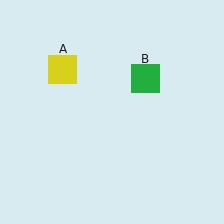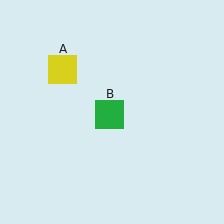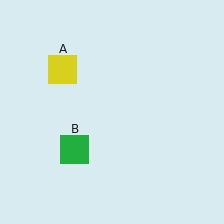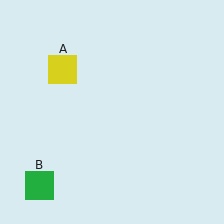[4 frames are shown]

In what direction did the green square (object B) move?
The green square (object B) moved down and to the left.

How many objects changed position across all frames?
1 object changed position: green square (object B).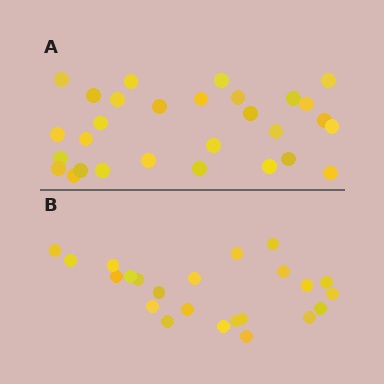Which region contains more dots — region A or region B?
Region A (the top region) has more dots.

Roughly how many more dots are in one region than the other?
Region A has about 6 more dots than region B.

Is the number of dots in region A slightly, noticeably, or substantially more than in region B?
Region A has noticeably more, but not dramatically so. The ratio is roughly 1.3 to 1.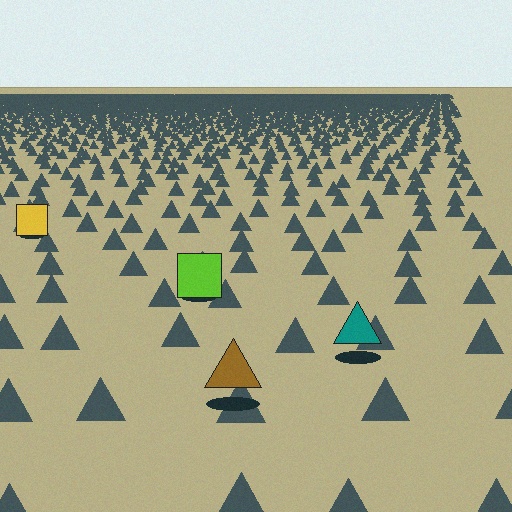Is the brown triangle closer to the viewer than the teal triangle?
Yes. The brown triangle is closer — you can tell from the texture gradient: the ground texture is coarser near it.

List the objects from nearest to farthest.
From nearest to farthest: the brown triangle, the teal triangle, the lime square, the yellow square.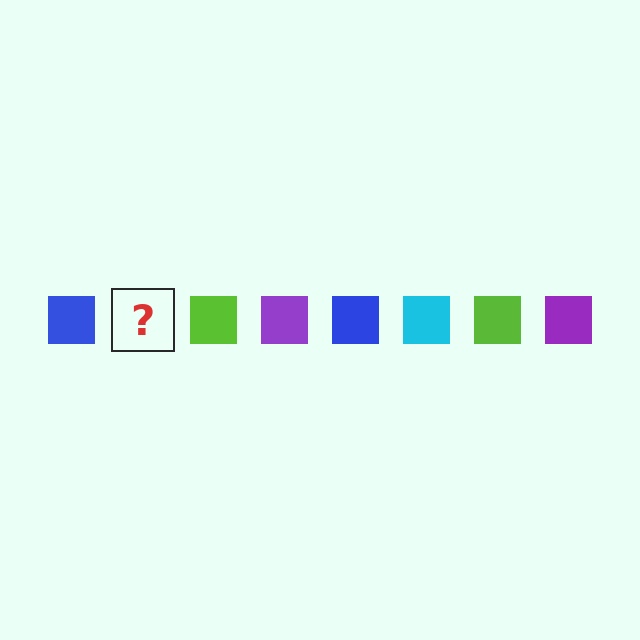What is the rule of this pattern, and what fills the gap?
The rule is that the pattern cycles through blue, cyan, lime, purple squares. The gap should be filled with a cyan square.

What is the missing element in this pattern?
The missing element is a cyan square.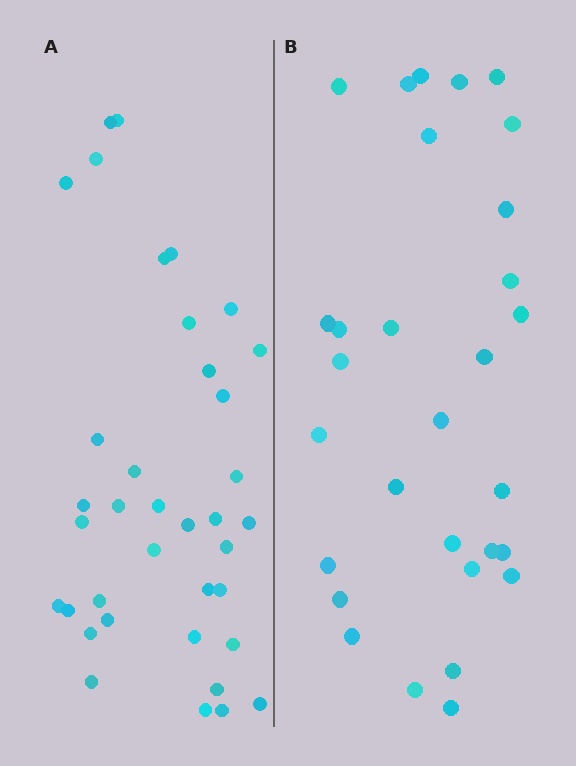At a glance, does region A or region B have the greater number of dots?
Region A (the left region) has more dots.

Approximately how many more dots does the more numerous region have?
Region A has roughly 8 or so more dots than region B.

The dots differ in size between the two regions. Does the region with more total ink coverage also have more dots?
No. Region B has more total ink coverage because its dots are larger, but region A actually contains more individual dots. Total area can be misleading — the number of items is what matters here.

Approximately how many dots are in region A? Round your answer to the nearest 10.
About 40 dots. (The exact count is 37, which rounds to 40.)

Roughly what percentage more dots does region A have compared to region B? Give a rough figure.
About 25% more.